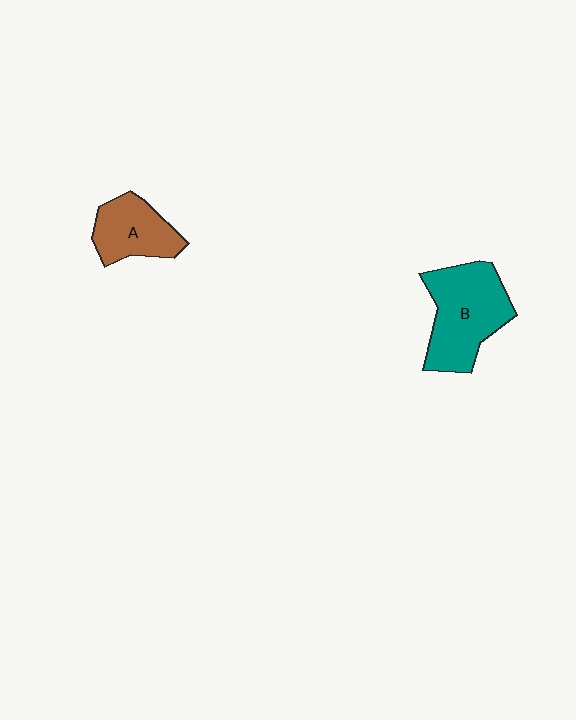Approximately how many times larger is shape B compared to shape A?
Approximately 1.6 times.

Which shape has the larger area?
Shape B (teal).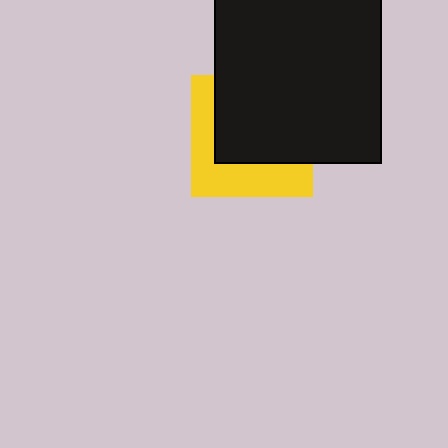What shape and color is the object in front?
The object in front is a black square.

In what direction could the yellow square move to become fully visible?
The yellow square could move toward the lower-left. That would shift it out from behind the black square entirely.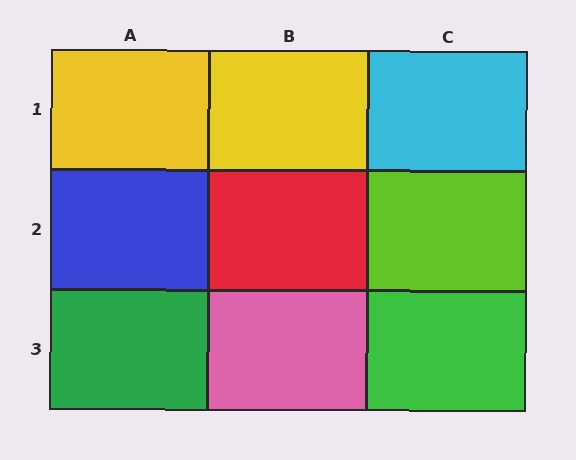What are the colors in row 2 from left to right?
Blue, red, lime.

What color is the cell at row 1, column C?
Cyan.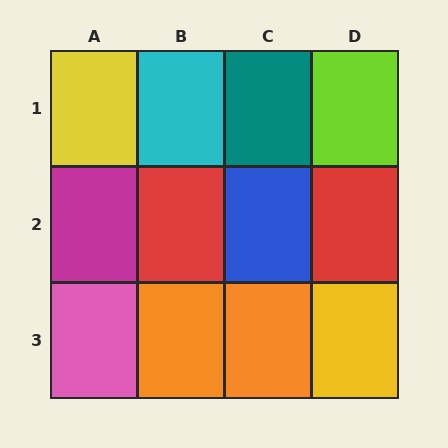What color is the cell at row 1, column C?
Teal.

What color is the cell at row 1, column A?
Yellow.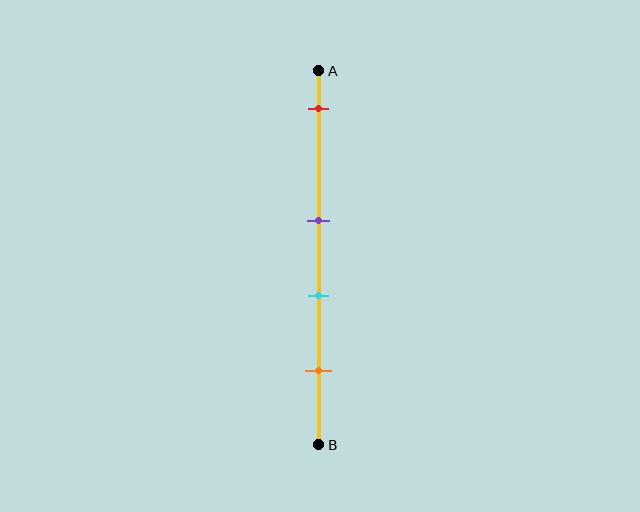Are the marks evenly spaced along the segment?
No, the marks are not evenly spaced.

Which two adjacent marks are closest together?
The purple and cyan marks are the closest adjacent pair.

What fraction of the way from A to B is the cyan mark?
The cyan mark is approximately 60% (0.6) of the way from A to B.